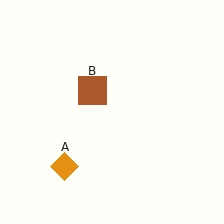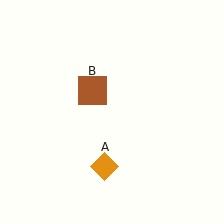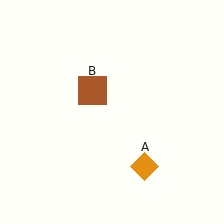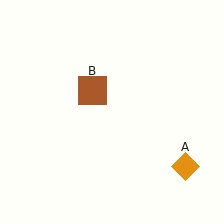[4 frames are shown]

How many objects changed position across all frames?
1 object changed position: orange diamond (object A).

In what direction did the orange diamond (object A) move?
The orange diamond (object A) moved right.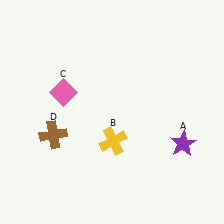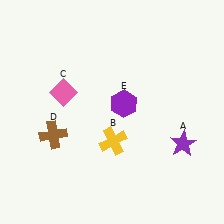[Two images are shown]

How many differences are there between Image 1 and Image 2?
There is 1 difference between the two images.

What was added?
A purple hexagon (E) was added in Image 2.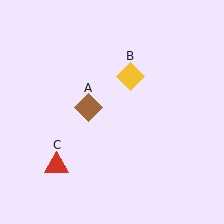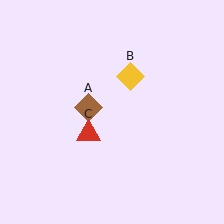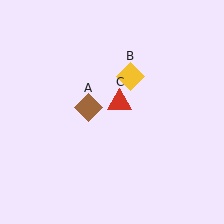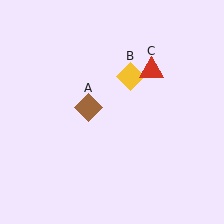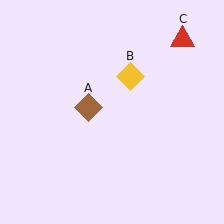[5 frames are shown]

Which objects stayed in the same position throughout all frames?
Brown diamond (object A) and yellow diamond (object B) remained stationary.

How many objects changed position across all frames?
1 object changed position: red triangle (object C).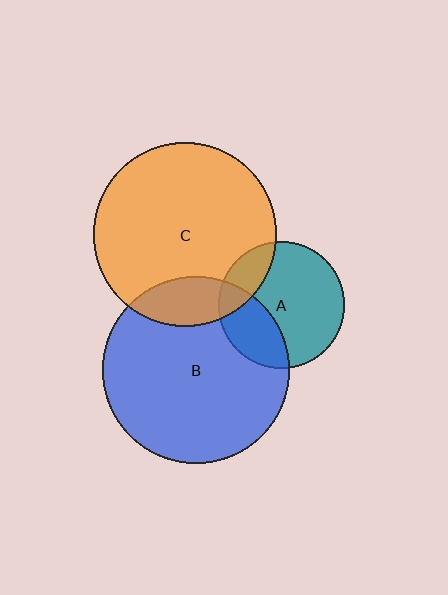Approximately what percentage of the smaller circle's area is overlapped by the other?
Approximately 30%.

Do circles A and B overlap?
Yes.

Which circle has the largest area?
Circle B (blue).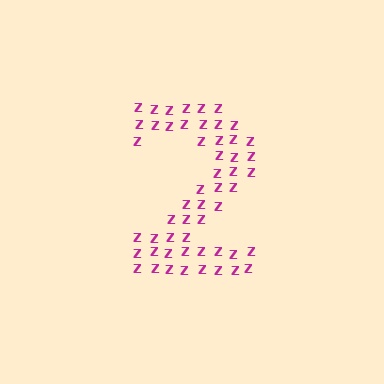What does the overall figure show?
The overall figure shows the digit 2.